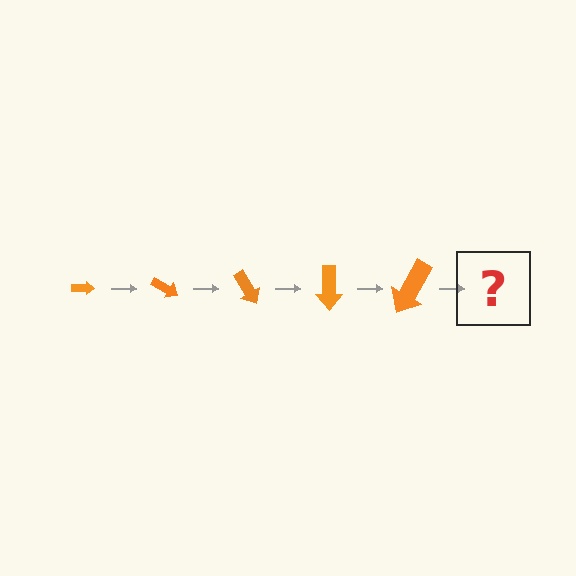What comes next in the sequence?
The next element should be an arrow, larger than the previous one and rotated 150 degrees from the start.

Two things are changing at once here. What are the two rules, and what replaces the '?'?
The two rules are that the arrow grows larger each step and it rotates 30 degrees each step. The '?' should be an arrow, larger than the previous one and rotated 150 degrees from the start.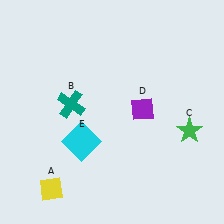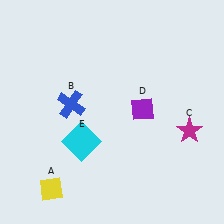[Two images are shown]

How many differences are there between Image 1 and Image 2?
There are 2 differences between the two images.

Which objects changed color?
B changed from teal to blue. C changed from green to magenta.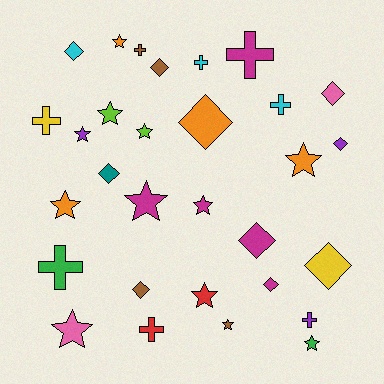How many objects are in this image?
There are 30 objects.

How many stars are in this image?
There are 12 stars.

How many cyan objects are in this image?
There are 3 cyan objects.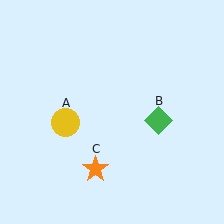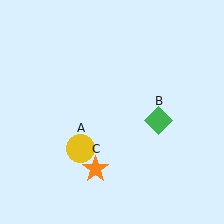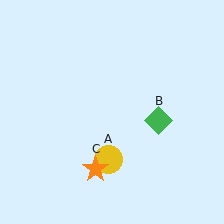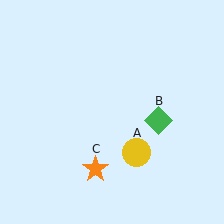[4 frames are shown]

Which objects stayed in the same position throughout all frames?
Green diamond (object B) and orange star (object C) remained stationary.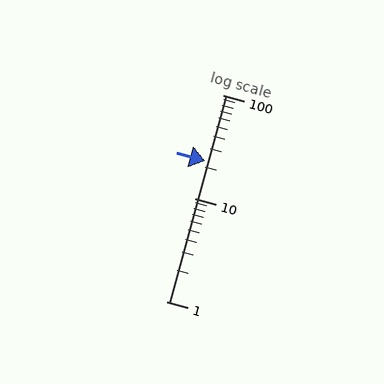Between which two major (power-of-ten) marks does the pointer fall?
The pointer is between 10 and 100.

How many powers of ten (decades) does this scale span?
The scale spans 2 decades, from 1 to 100.